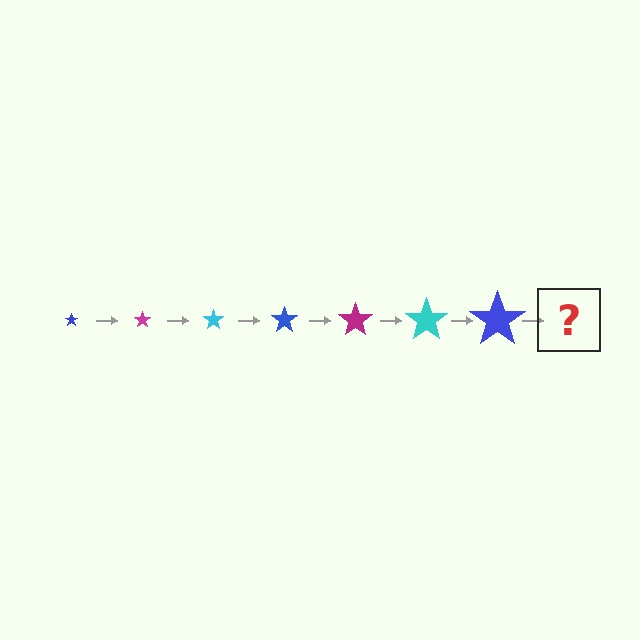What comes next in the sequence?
The next element should be a magenta star, larger than the previous one.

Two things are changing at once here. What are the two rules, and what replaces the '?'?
The two rules are that the star grows larger each step and the color cycles through blue, magenta, and cyan. The '?' should be a magenta star, larger than the previous one.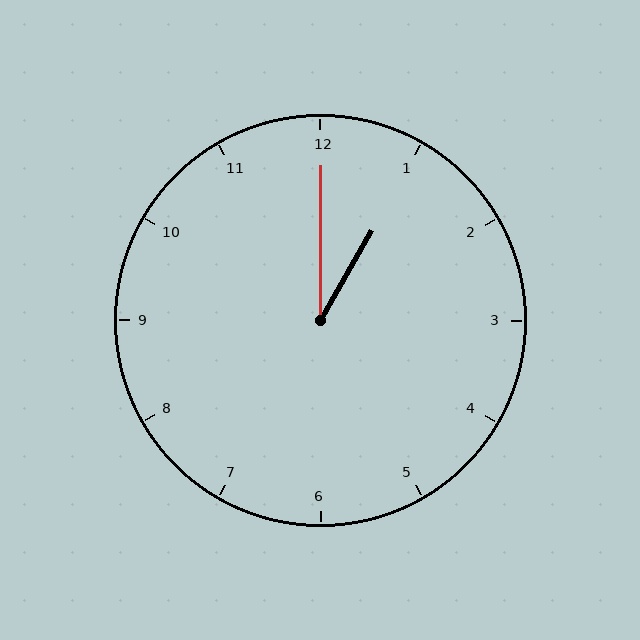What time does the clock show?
1:00.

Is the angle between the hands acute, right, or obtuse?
It is acute.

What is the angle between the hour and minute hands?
Approximately 30 degrees.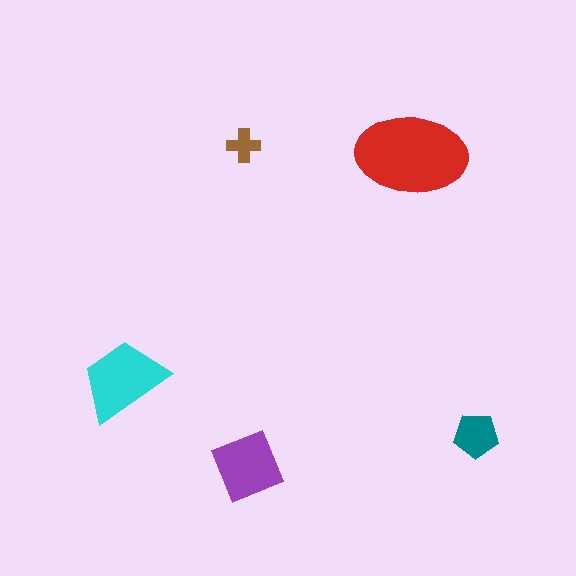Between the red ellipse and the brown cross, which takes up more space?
The red ellipse.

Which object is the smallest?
The brown cross.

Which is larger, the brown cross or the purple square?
The purple square.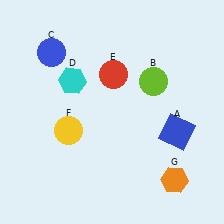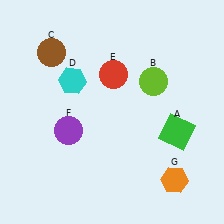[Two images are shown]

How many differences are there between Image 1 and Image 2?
There are 3 differences between the two images.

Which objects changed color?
A changed from blue to green. C changed from blue to brown. F changed from yellow to purple.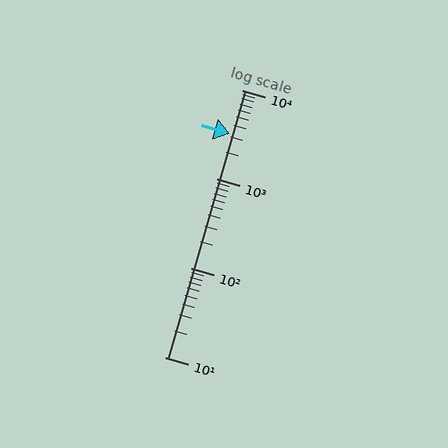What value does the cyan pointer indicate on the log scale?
The pointer indicates approximately 3200.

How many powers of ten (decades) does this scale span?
The scale spans 3 decades, from 10 to 10000.